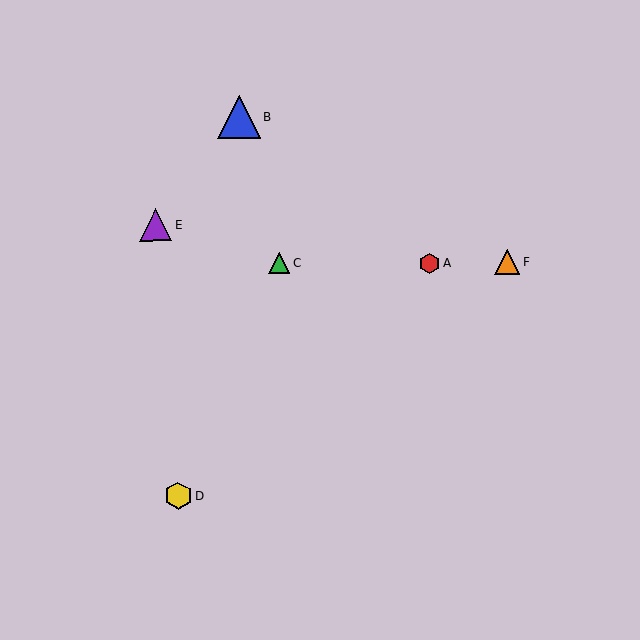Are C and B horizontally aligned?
No, C is at y≈263 and B is at y≈117.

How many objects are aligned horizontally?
3 objects (A, C, F) are aligned horizontally.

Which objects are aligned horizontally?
Objects A, C, F are aligned horizontally.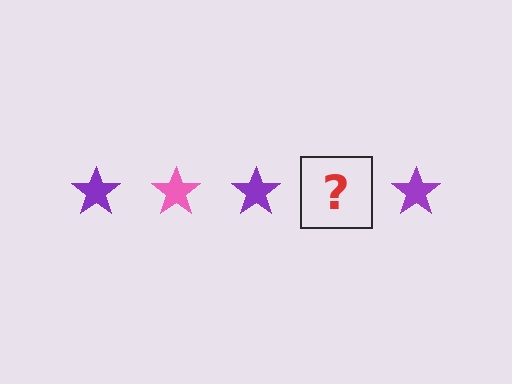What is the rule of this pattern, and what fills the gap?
The rule is that the pattern cycles through purple, pink stars. The gap should be filled with a pink star.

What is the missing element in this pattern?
The missing element is a pink star.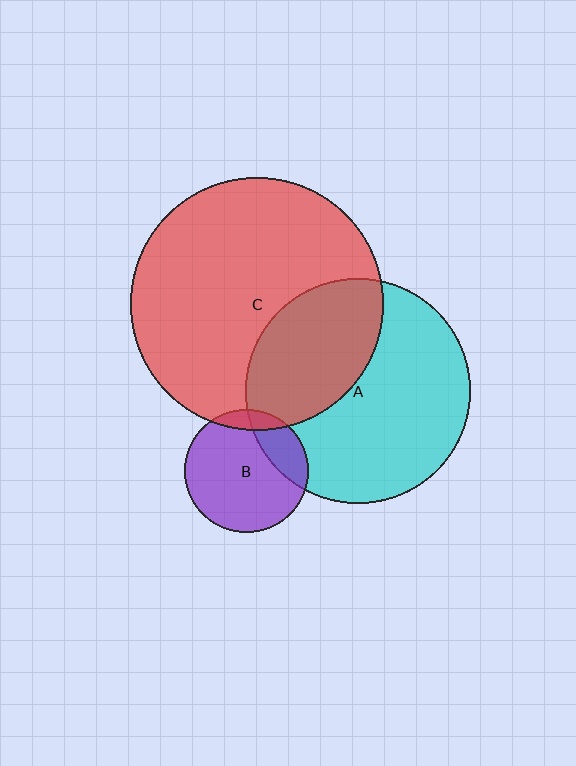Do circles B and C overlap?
Yes.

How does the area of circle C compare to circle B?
Approximately 4.2 times.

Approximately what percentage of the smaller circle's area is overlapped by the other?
Approximately 10%.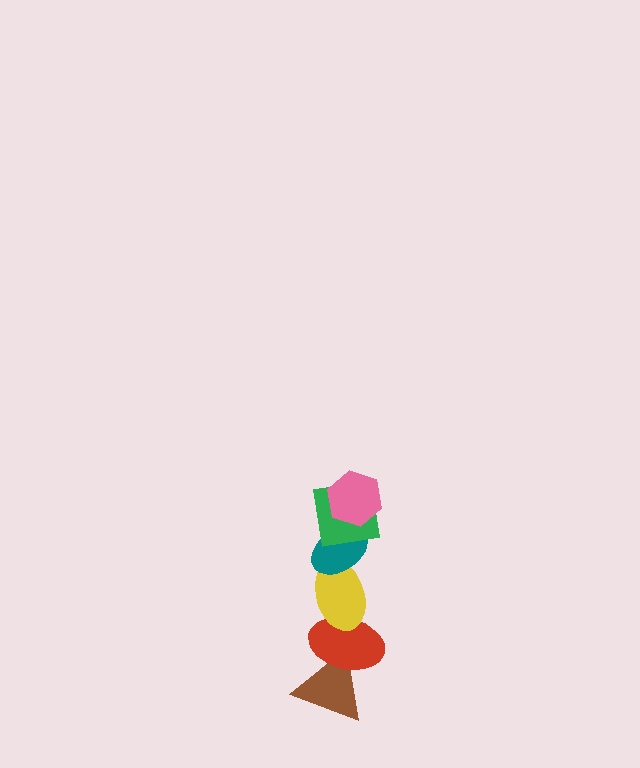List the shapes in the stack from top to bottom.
From top to bottom: the pink hexagon, the green square, the teal ellipse, the yellow ellipse, the red ellipse, the brown triangle.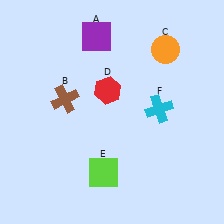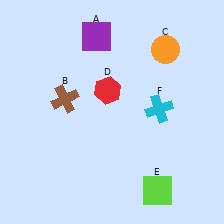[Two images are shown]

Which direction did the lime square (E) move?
The lime square (E) moved right.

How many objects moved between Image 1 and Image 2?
1 object moved between the two images.